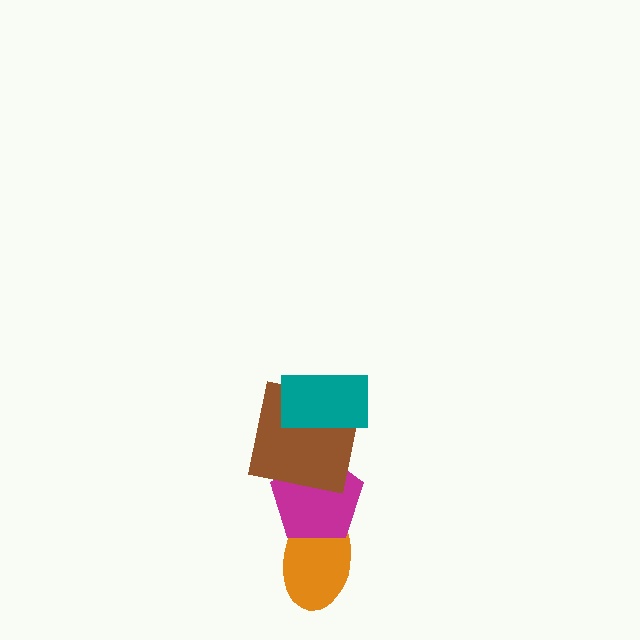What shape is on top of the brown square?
The teal rectangle is on top of the brown square.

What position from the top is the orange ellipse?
The orange ellipse is 4th from the top.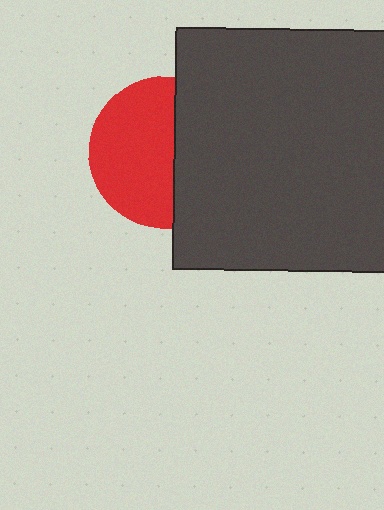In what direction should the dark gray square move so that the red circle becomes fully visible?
The dark gray square should move right. That is the shortest direction to clear the overlap and leave the red circle fully visible.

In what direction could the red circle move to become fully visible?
The red circle could move left. That would shift it out from behind the dark gray square entirely.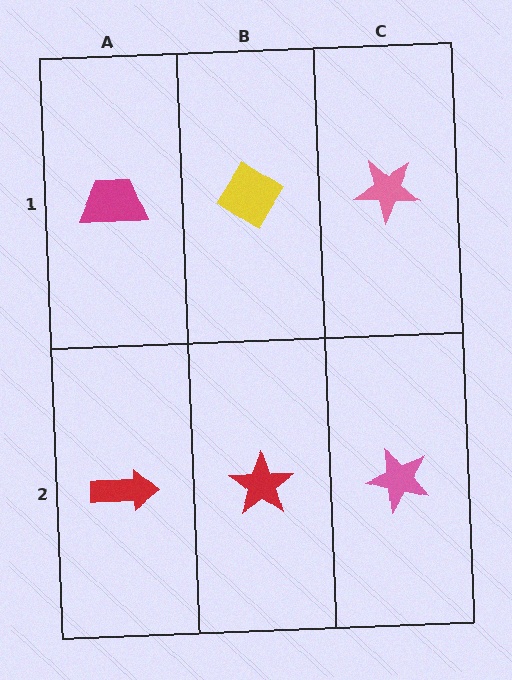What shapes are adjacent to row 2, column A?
A magenta trapezoid (row 1, column A), a red star (row 2, column B).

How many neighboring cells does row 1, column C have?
2.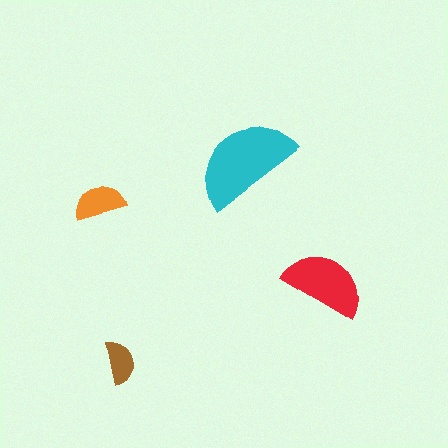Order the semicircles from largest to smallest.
the cyan one, the red one, the orange one, the brown one.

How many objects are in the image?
There are 4 objects in the image.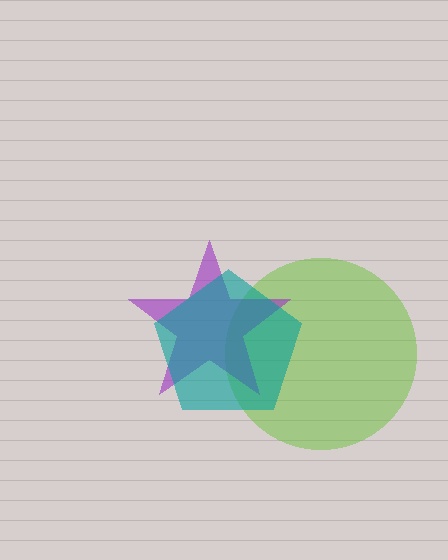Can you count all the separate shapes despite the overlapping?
Yes, there are 3 separate shapes.